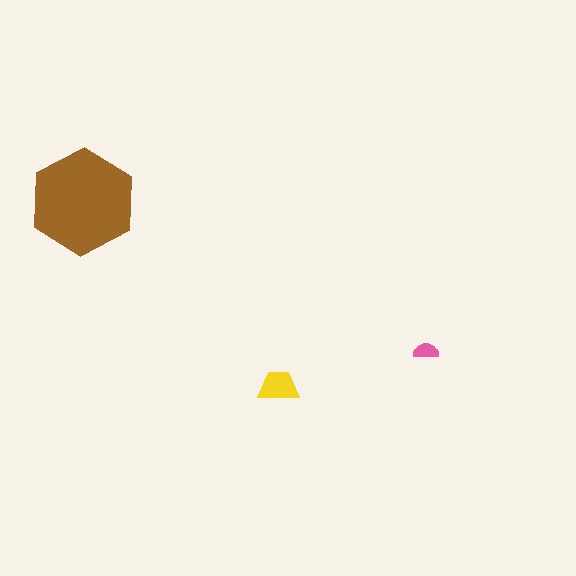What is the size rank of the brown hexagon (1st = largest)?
1st.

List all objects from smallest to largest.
The pink semicircle, the yellow trapezoid, the brown hexagon.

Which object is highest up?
The brown hexagon is topmost.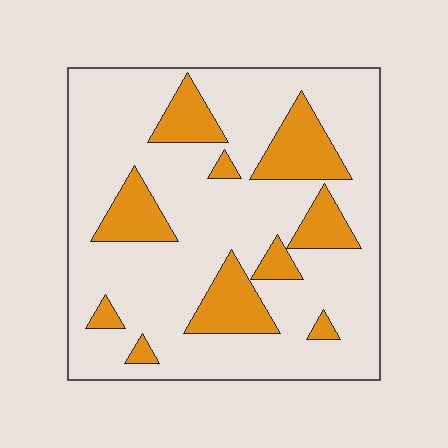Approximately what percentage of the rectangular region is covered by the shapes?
Approximately 20%.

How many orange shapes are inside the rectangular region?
10.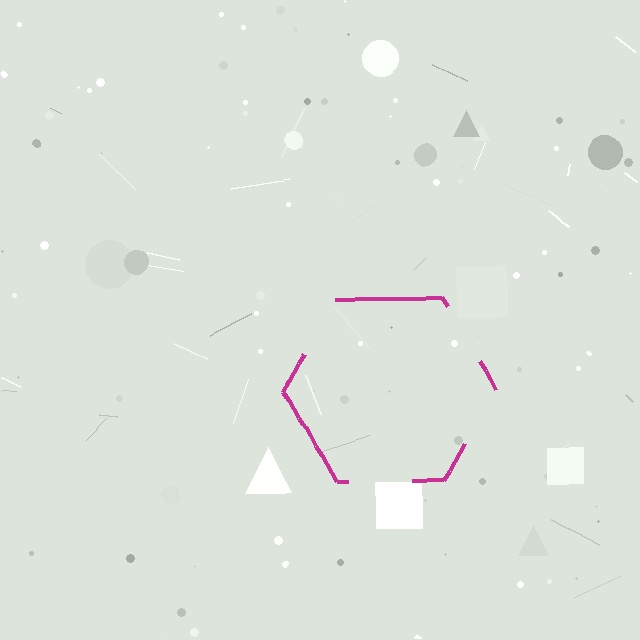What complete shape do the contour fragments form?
The contour fragments form a hexagon.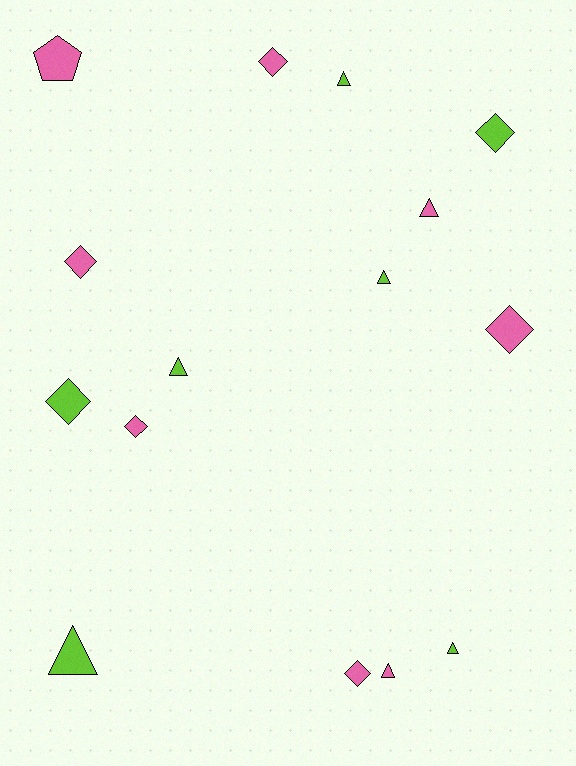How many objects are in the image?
There are 15 objects.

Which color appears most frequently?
Pink, with 8 objects.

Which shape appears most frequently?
Diamond, with 7 objects.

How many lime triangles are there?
There are 5 lime triangles.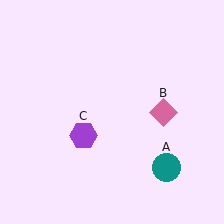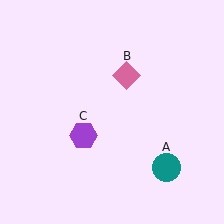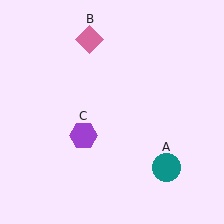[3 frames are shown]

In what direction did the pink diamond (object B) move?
The pink diamond (object B) moved up and to the left.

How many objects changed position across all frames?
1 object changed position: pink diamond (object B).